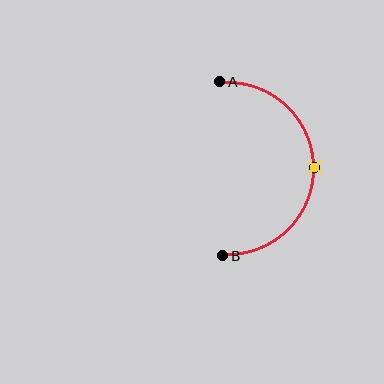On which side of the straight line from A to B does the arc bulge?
The arc bulges to the right of the straight line connecting A and B.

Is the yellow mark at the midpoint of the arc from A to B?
Yes. The yellow mark lies on the arc at equal arc-length from both A and B — it is the arc midpoint.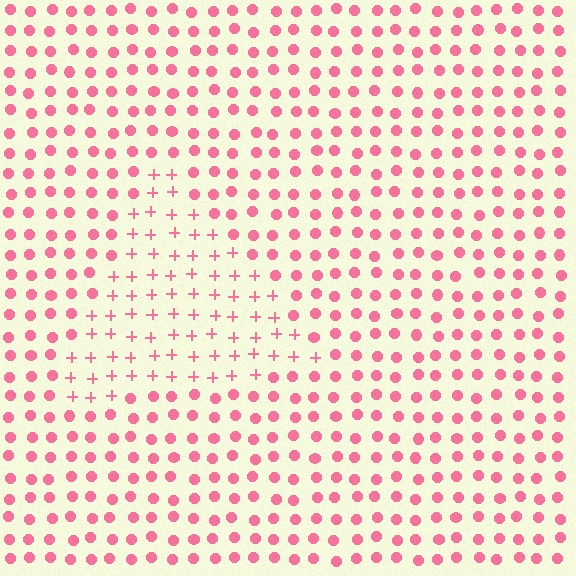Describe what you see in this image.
The image is filled with small pink elements arranged in a uniform grid. A triangle-shaped region contains plus signs, while the surrounding area contains circles. The boundary is defined purely by the change in element shape.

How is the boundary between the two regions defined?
The boundary is defined by a change in element shape: plus signs inside vs. circles outside. All elements share the same color and spacing.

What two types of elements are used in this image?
The image uses plus signs inside the triangle region and circles outside it.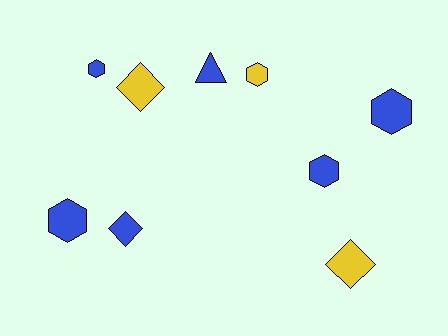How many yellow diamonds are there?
There are 2 yellow diamonds.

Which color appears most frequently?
Blue, with 6 objects.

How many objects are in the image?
There are 9 objects.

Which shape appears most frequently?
Hexagon, with 5 objects.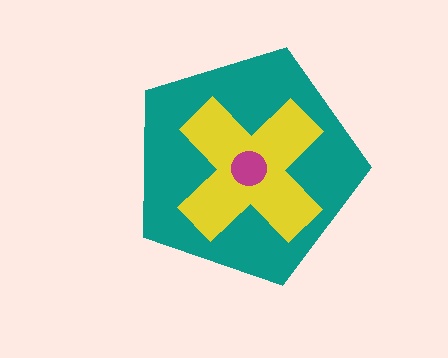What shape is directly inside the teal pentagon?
The yellow cross.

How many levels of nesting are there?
3.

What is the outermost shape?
The teal pentagon.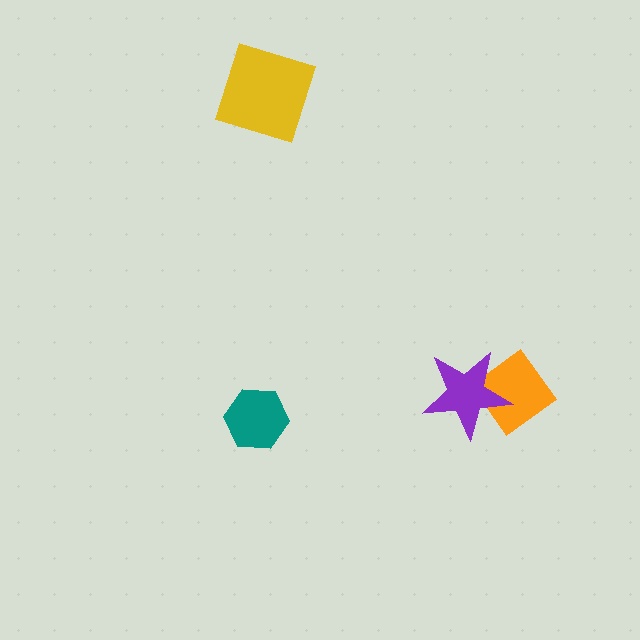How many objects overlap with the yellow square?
0 objects overlap with the yellow square.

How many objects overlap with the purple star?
1 object overlaps with the purple star.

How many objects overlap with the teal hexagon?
0 objects overlap with the teal hexagon.